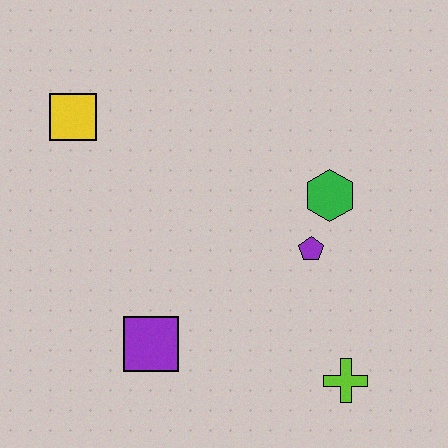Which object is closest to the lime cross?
The purple pentagon is closest to the lime cross.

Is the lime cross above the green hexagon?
No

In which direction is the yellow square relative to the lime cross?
The yellow square is to the left of the lime cross.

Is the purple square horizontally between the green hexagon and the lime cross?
No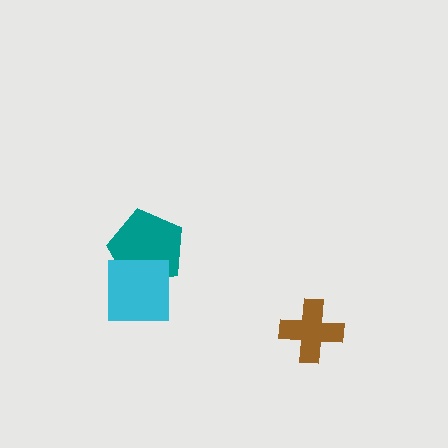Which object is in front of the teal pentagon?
The cyan square is in front of the teal pentagon.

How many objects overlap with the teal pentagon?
1 object overlaps with the teal pentagon.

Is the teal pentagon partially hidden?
Yes, it is partially covered by another shape.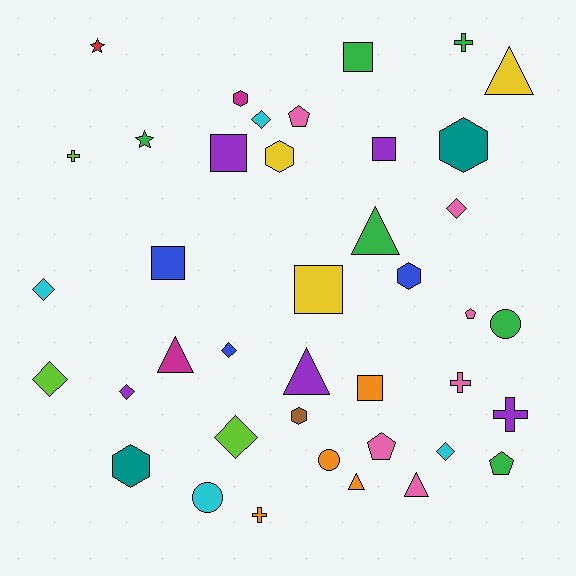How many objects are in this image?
There are 40 objects.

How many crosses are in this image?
There are 5 crosses.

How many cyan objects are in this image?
There are 4 cyan objects.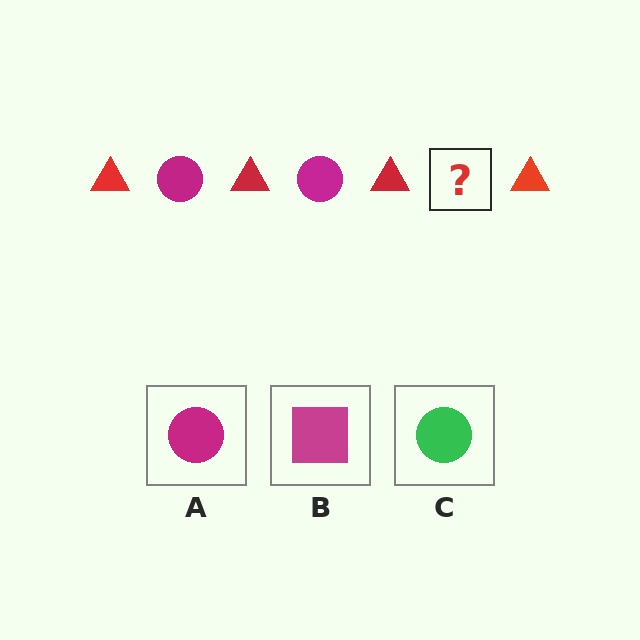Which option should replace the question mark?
Option A.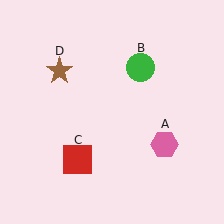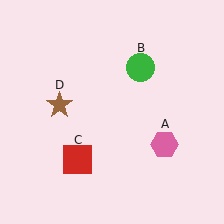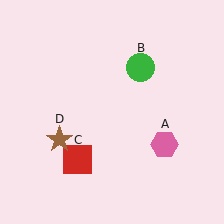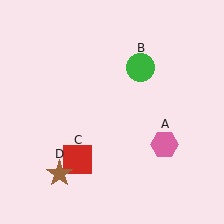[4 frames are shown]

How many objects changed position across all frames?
1 object changed position: brown star (object D).